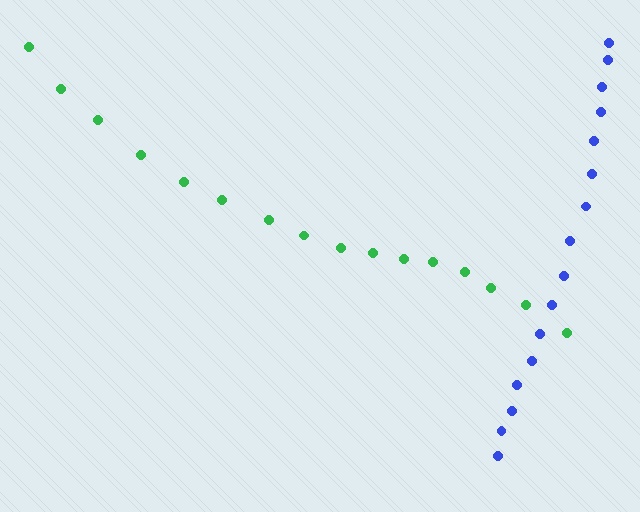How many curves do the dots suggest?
There are 2 distinct paths.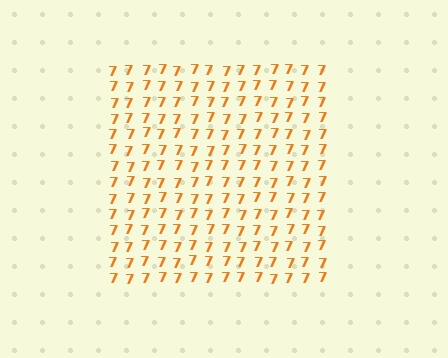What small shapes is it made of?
It is made of small digit 7's.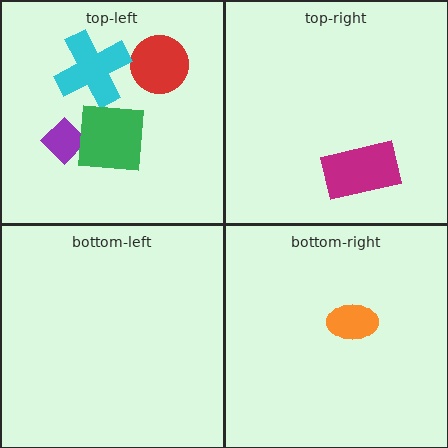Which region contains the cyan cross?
The top-left region.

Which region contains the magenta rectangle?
The top-right region.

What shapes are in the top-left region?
The purple diamond, the red circle, the cyan cross, the green square.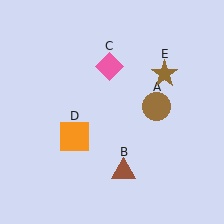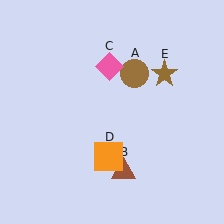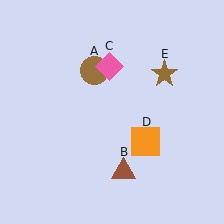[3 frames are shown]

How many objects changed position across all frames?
2 objects changed position: brown circle (object A), orange square (object D).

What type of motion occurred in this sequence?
The brown circle (object A), orange square (object D) rotated counterclockwise around the center of the scene.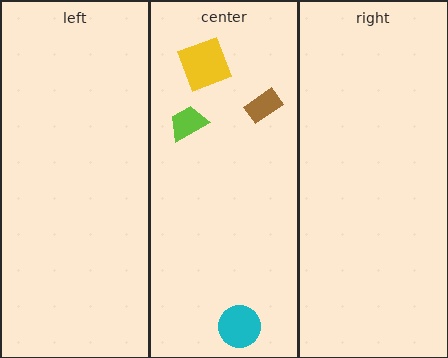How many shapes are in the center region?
4.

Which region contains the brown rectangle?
The center region.